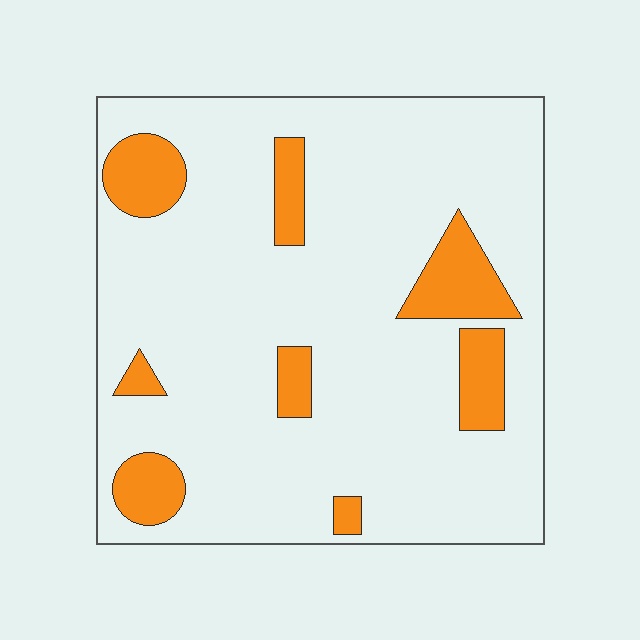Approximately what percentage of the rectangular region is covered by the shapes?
Approximately 15%.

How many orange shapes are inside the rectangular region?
8.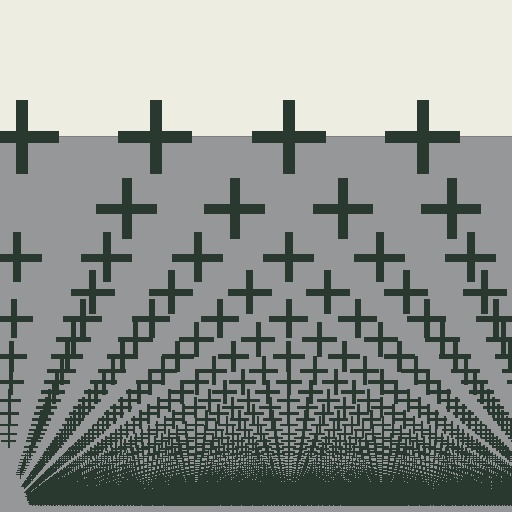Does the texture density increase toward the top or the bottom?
Density increases toward the bottom.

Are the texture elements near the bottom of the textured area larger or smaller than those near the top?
Smaller. The gradient is inverted — elements near the bottom are smaller and denser.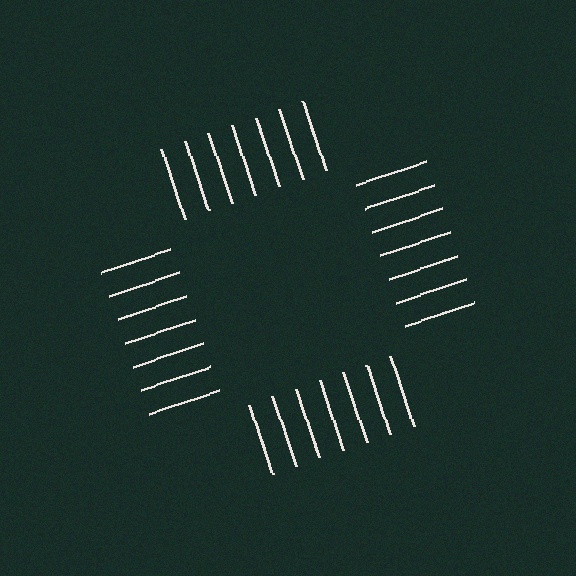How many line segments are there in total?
28 — 7 along each of the 4 edges.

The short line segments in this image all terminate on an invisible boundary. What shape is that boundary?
An illusory square — the line segments terminate on its edges but no continuous stroke is drawn.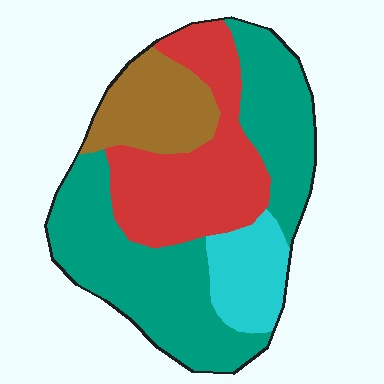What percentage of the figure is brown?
Brown covers 15% of the figure.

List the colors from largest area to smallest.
From largest to smallest: teal, red, brown, cyan.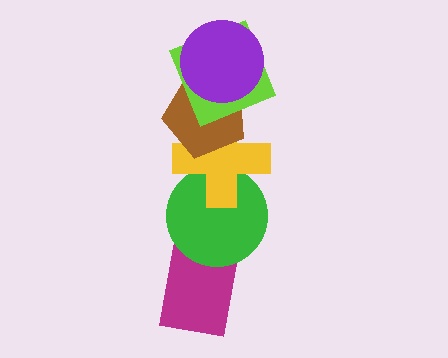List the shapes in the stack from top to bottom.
From top to bottom: the purple circle, the lime square, the brown pentagon, the yellow cross, the green circle, the magenta rectangle.